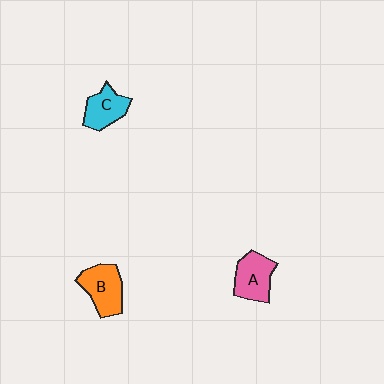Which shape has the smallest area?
Shape C (cyan).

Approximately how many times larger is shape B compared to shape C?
Approximately 1.2 times.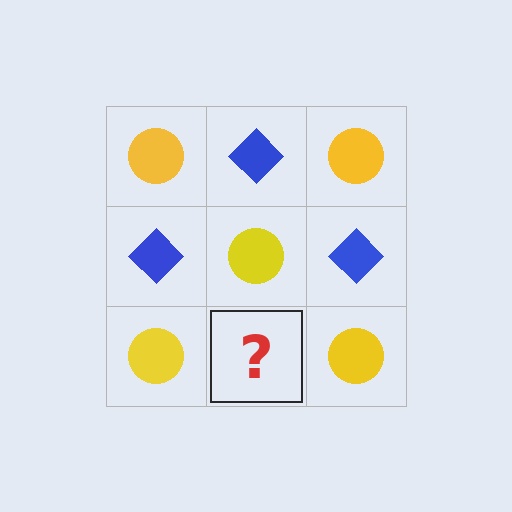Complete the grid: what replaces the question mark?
The question mark should be replaced with a blue diamond.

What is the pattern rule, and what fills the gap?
The rule is that it alternates yellow circle and blue diamond in a checkerboard pattern. The gap should be filled with a blue diamond.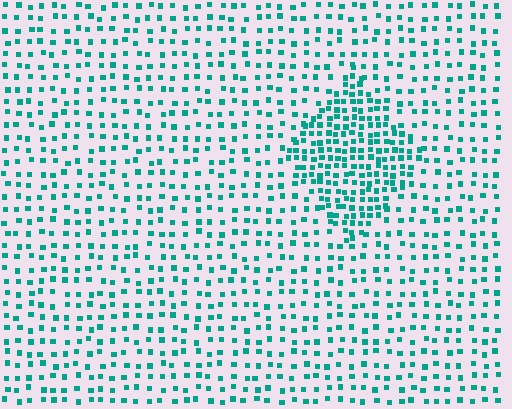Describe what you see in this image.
The image contains small teal elements arranged at two different densities. A diamond-shaped region is visible where the elements are more densely packed than the surrounding area.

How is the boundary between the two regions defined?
The boundary is defined by a change in element density (approximately 2.2x ratio). All elements are the same color, size, and shape.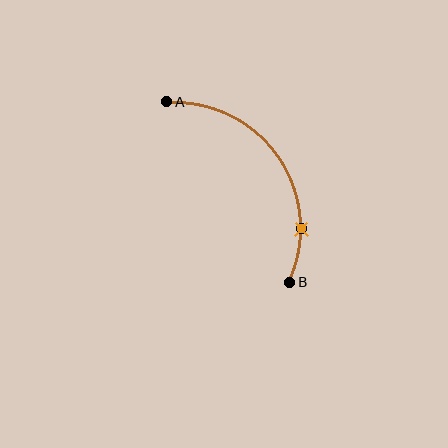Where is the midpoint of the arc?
The arc midpoint is the point on the curve farthest from the straight line joining A and B. It sits above and to the right of that line.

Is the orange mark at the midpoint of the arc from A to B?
No. The orange mark lies on the arc but is closer to endpoint B. The arc midpoint would be at the point on the curve equidistant along the arc from both A and B.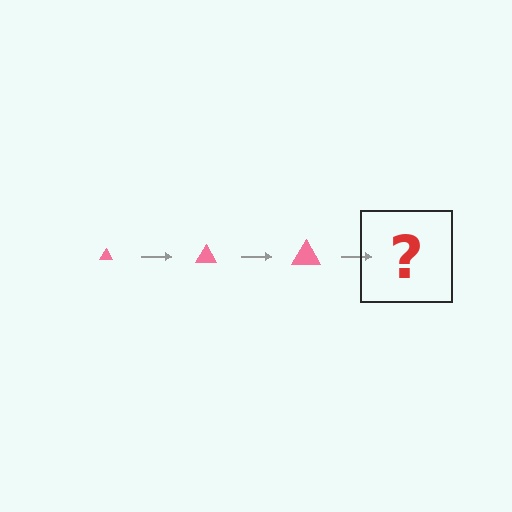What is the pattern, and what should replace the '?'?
The pattern is that the triangle gets progressively larger each step. The '?' should be a pink triangle, larger than the previous one.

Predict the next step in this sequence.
The next step is a pink triangle, larger than the previous one.